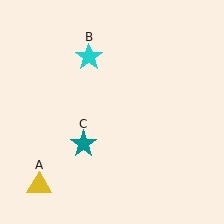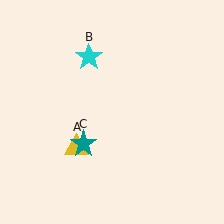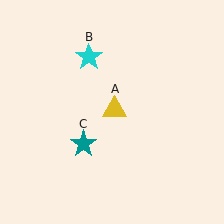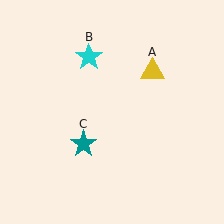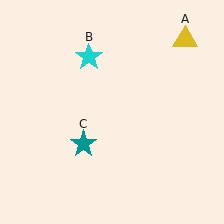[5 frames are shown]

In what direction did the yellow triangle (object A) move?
The yellow triangle (object A) moved up and to the right.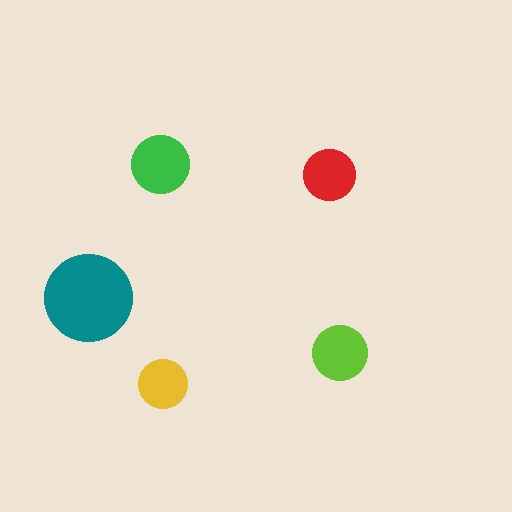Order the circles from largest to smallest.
the teal one, the green one, the lime one, the red one, the yellow one.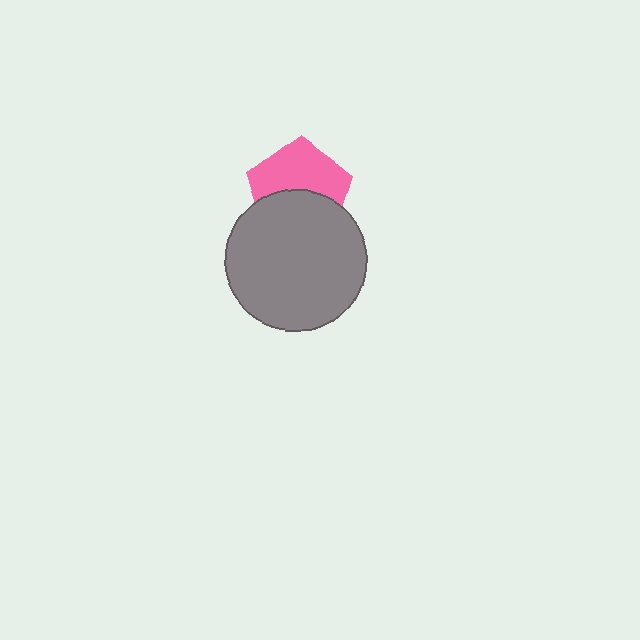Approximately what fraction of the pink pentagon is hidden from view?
Roughly 47% of the pink pentagon is hidden behind the gray circle.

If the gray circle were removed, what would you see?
You would see the complete pink pentagon.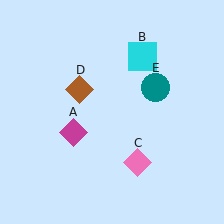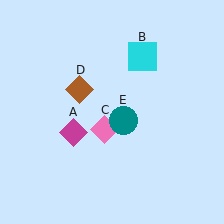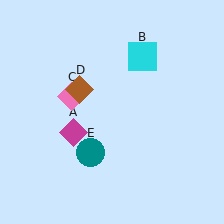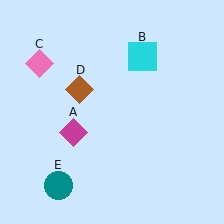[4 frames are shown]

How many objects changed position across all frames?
2 objects changed position: pink diamond (object C), teal circle (object E).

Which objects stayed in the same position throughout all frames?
Magenta diamond (object A) and cyan square (object B) and brown diamond (object D) remained stationary.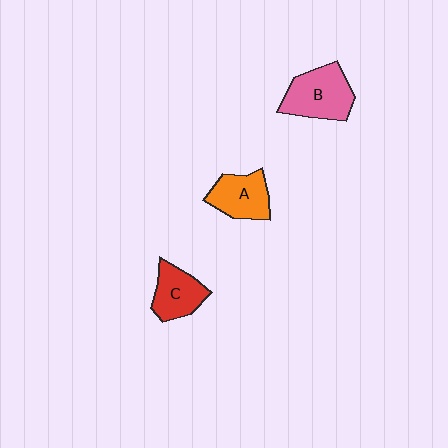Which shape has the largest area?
Shape B (pink).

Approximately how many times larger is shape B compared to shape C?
Approximately 1.3 times.